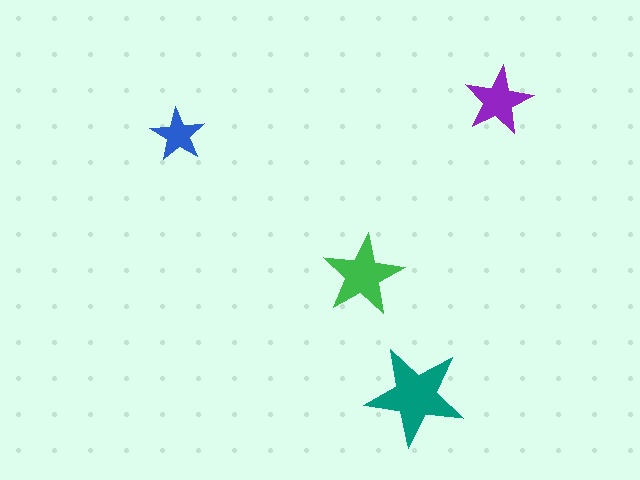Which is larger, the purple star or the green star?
The green one.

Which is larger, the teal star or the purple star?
The teal one.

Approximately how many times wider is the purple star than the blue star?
About 1.5 times wider.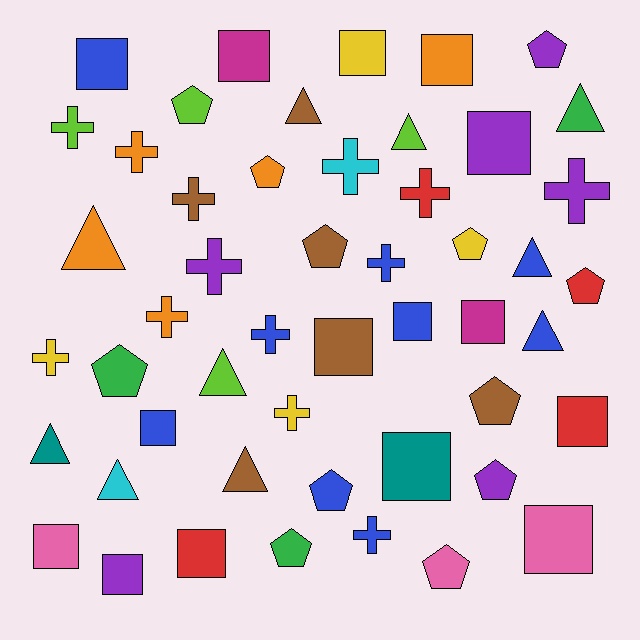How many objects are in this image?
There are 50 objects.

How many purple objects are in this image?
There are 6 purple objects.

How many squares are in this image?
There are 15 squares.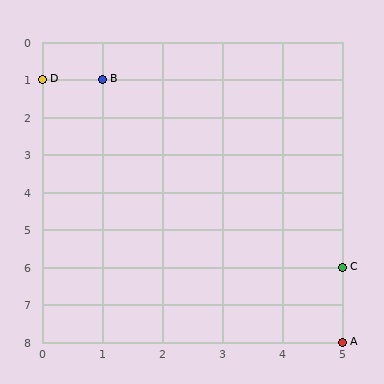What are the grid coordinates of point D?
Point D is at grid coordinates (0, 1).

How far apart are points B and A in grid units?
Points B and A are 4 columns and 7 rows apart (about 8.1 grid units diagonally).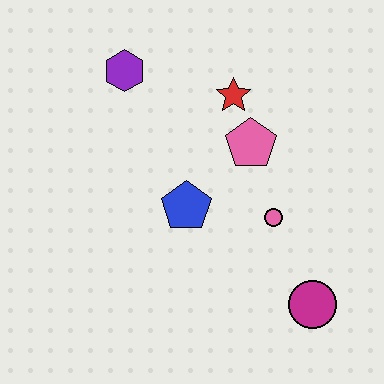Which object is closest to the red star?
The pink pentagon is closest to the red star.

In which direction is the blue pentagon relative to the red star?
The blue pentagon is below the red star.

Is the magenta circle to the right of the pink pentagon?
Yes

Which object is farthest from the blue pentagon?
The magenta circle is farthest from the blue pentagon.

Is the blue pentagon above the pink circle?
Yes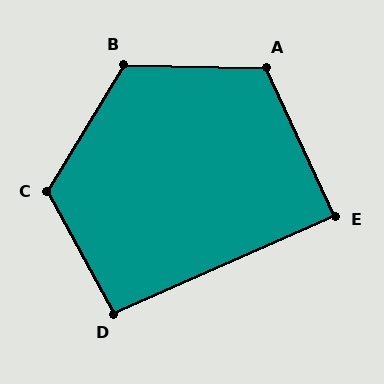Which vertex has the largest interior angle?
C, at approximately 120 degrees.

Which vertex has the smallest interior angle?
E, at approximately 89 degrees.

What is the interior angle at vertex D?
Approximately 95 degrees (approximately right).